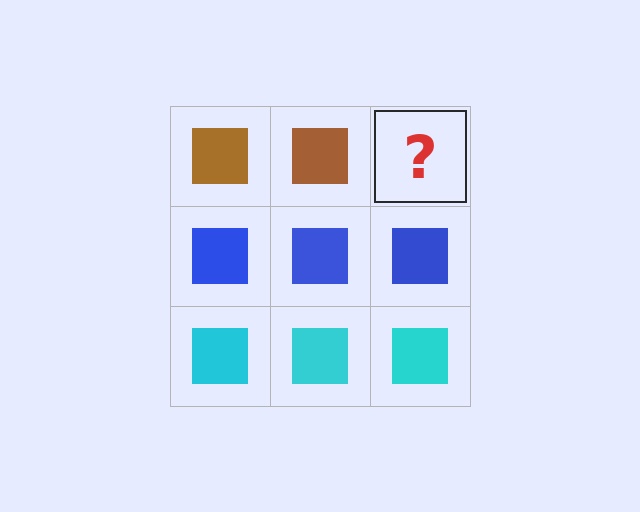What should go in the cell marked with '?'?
The missing cell should contain a brown square.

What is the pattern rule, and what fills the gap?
The rule is that each row has a consistent color. The gap should be filled with a brown square.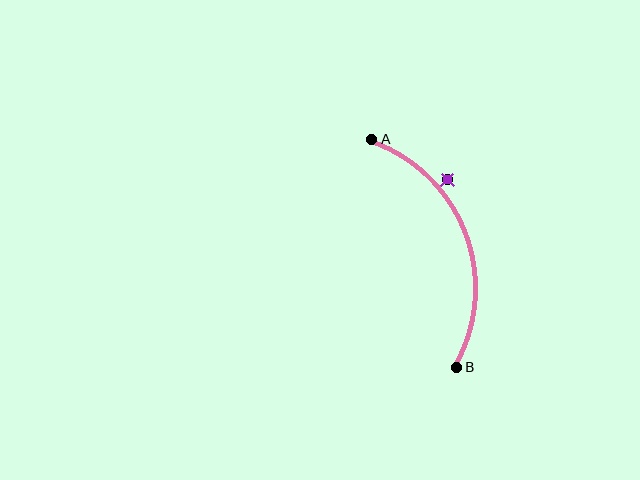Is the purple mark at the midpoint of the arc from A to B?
No — the purple mark does not lie on the arc at all. It sits slightly outside the curve.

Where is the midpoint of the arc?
The arc midpoint is the point on the curve farthest from the straight line joining A and B. It sits to the right of that line.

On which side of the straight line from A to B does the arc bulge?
The arc bulges to the right of the straight line connecting A and B.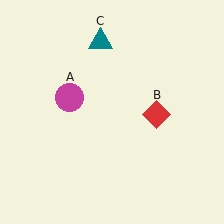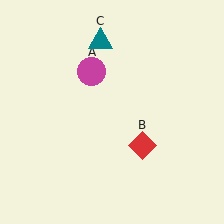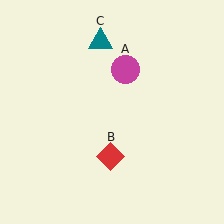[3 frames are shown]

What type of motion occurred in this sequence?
The magenta circle (object A), red diamond (object B) rotated clockwise around the center of the scene.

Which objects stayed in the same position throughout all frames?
Teal triangle (object C) remained stationary.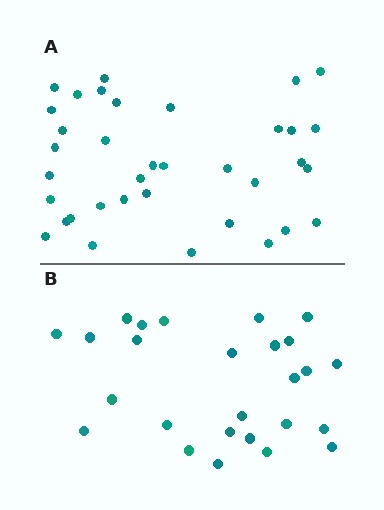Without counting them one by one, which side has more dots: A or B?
Region A (the top region) has more dots.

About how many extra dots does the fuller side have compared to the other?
Region A has roughly 10 or so more dots than region B.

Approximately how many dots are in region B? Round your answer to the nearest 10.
About 30 dots. (The exact count is 26, which rounds to 30.)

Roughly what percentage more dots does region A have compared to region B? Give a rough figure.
About 40% more.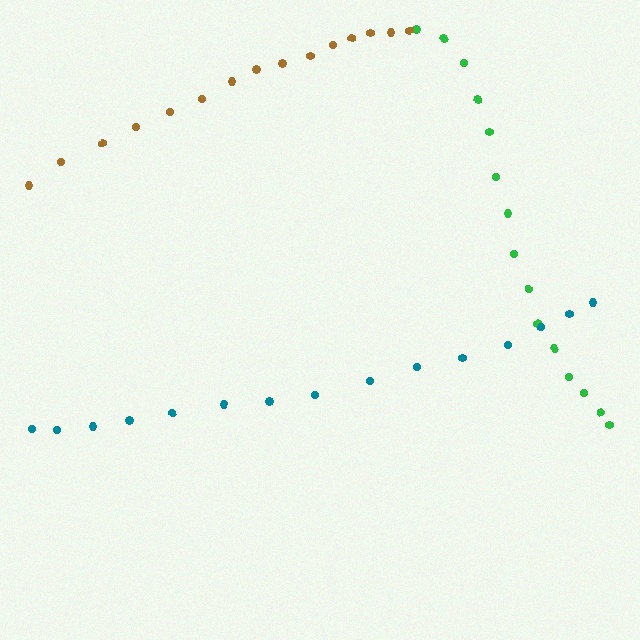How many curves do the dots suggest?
There are 3 distinct paths.